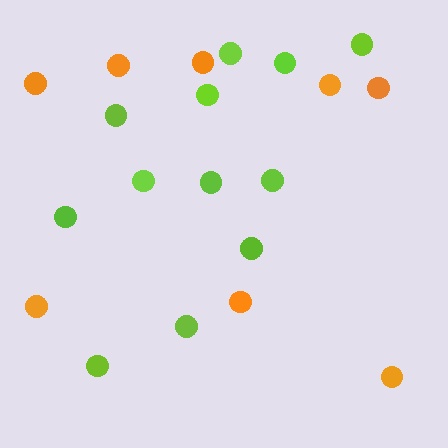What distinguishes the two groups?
There are 2 groups: one group of lime circles (12) and one group of orange circles (8).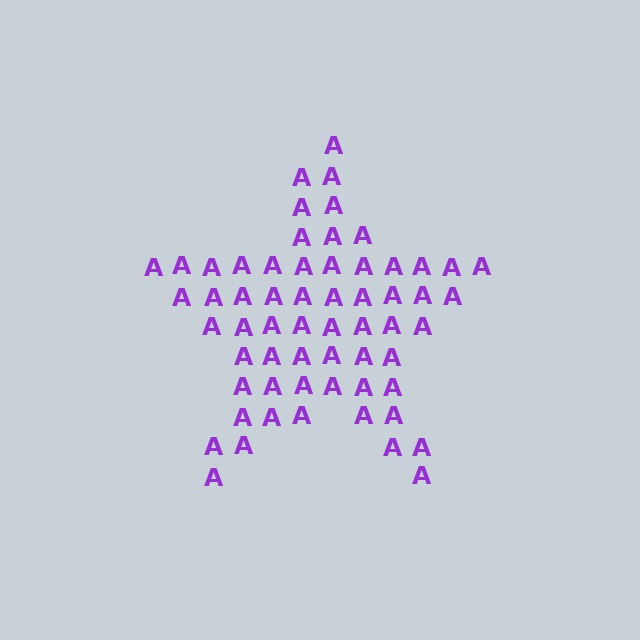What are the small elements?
The small elements are letter A's.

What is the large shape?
The large shape is a star.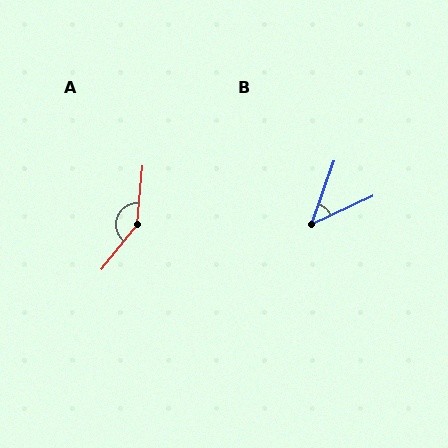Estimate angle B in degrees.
Approximately 46 degrees.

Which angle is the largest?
A, at approximately 146 degrees.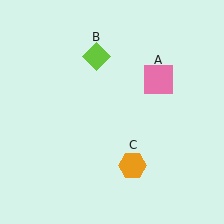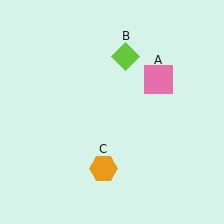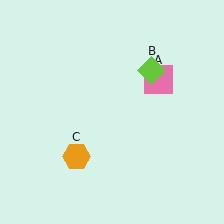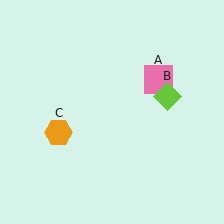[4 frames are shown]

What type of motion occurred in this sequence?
The lime diamond (object B), orange hexagon (object C) rotated clockwise around the center of the scene.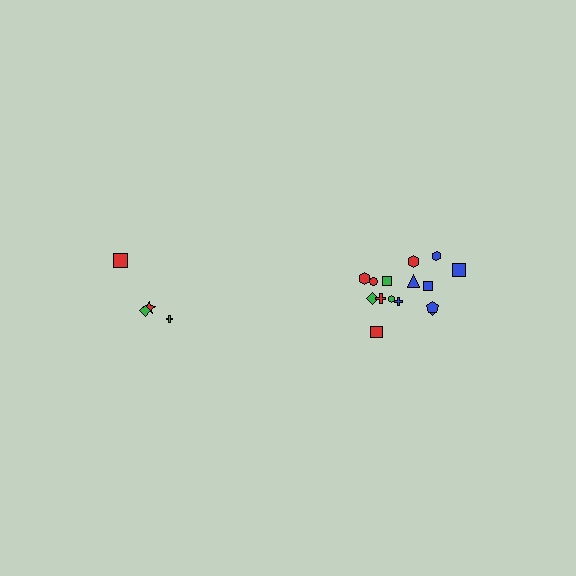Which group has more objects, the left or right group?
The right group.